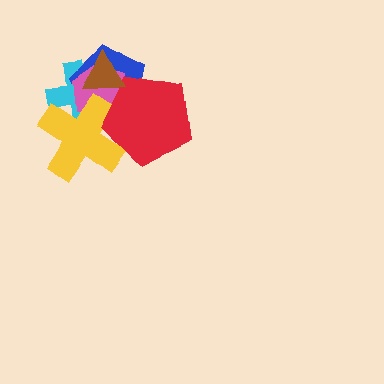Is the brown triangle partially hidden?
No, no other shape covers it.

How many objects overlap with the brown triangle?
4 objects overlap with the brown triangle.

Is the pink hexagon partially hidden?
Yes, it is partially covered by another shape.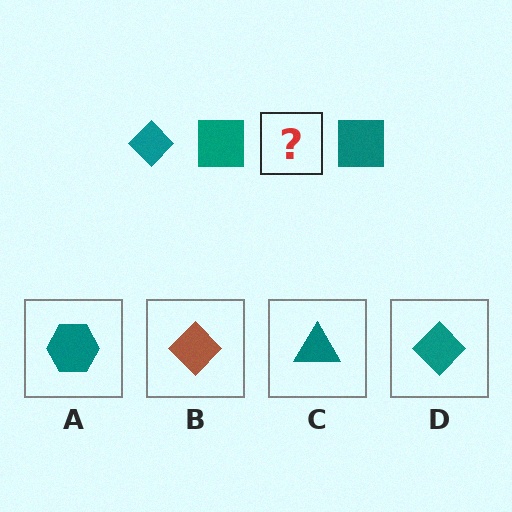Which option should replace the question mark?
Option D.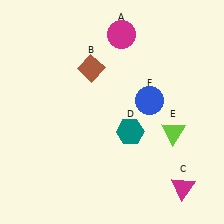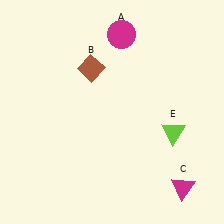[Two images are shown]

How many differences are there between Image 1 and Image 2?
There are 2 differences between the two images.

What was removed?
The teal hexagon (D), the blue circle (F) were removed in Image 2.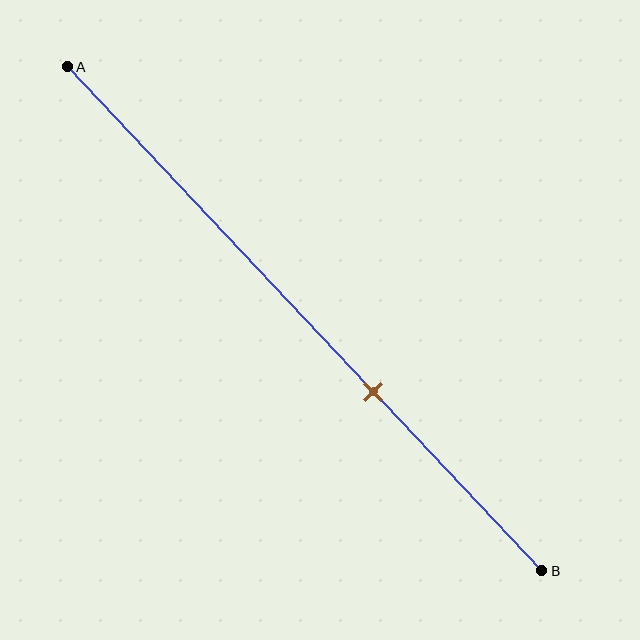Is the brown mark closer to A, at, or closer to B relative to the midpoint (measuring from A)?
The brown mark is closer to point B than the midpoint of segment AB.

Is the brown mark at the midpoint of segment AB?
No, the mark is at about 65% from A, not at the 50% midpoint.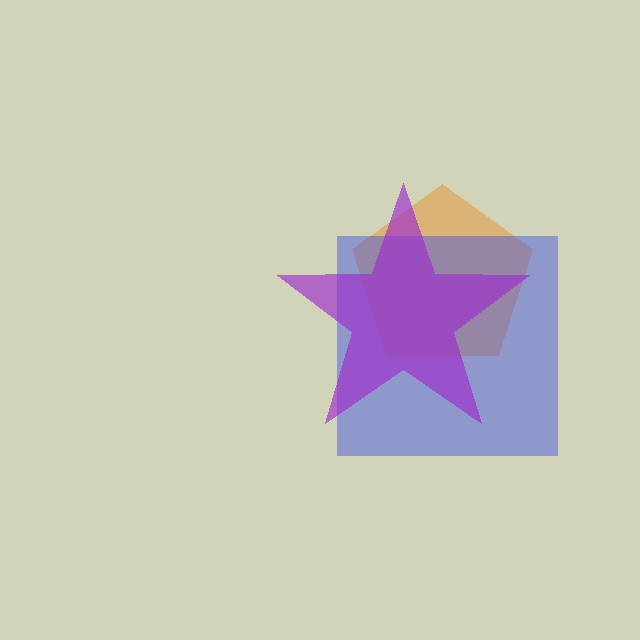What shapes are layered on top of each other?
The layered shapes are: an orange pentagon, a blue square, a purple star.